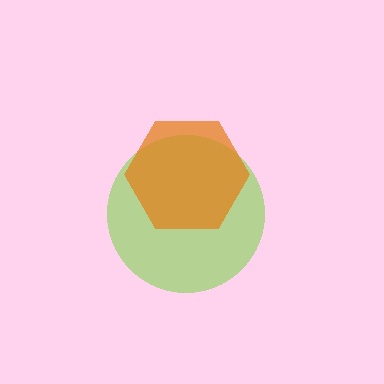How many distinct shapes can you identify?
There are 2 distinct shapes: a lime circle, an orange hexagon.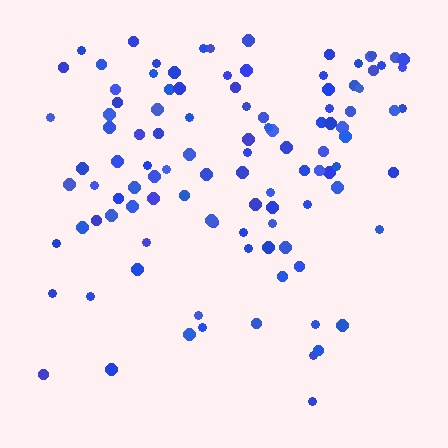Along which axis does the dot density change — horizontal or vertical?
Vertical.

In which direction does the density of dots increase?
From bottom to top, with the top side densest.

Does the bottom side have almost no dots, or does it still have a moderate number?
Still a moderate number, just noticeably fewer than the top.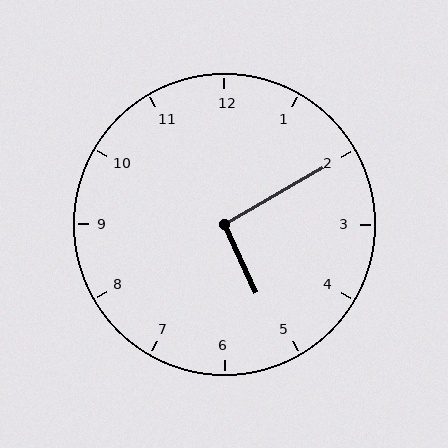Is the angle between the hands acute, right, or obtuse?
It is right.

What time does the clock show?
5:10.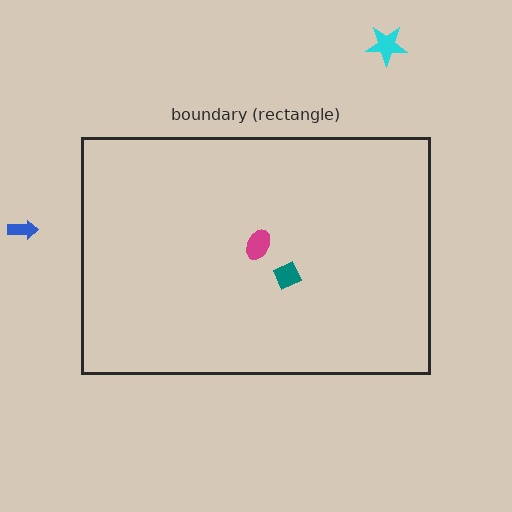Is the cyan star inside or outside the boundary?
Outside.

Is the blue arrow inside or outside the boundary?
Outside.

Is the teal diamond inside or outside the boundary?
Inside.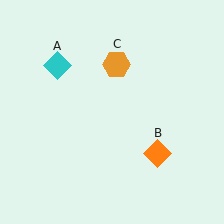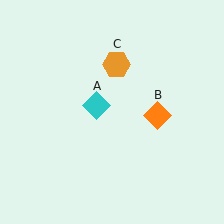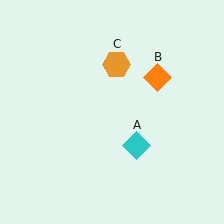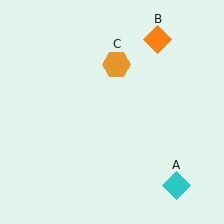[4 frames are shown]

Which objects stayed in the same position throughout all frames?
Orange hexagon (object C) remained stationary.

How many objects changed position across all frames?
2 objects changed position: cyan diamond (object A), orange diamond (object B).